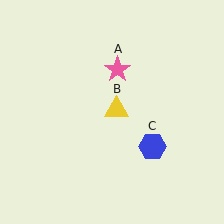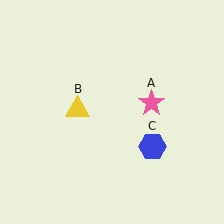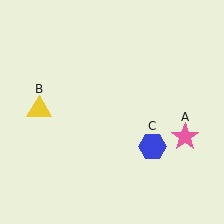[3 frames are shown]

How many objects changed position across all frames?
2 objects changed position: pink star (object A), yellow triangle (object B).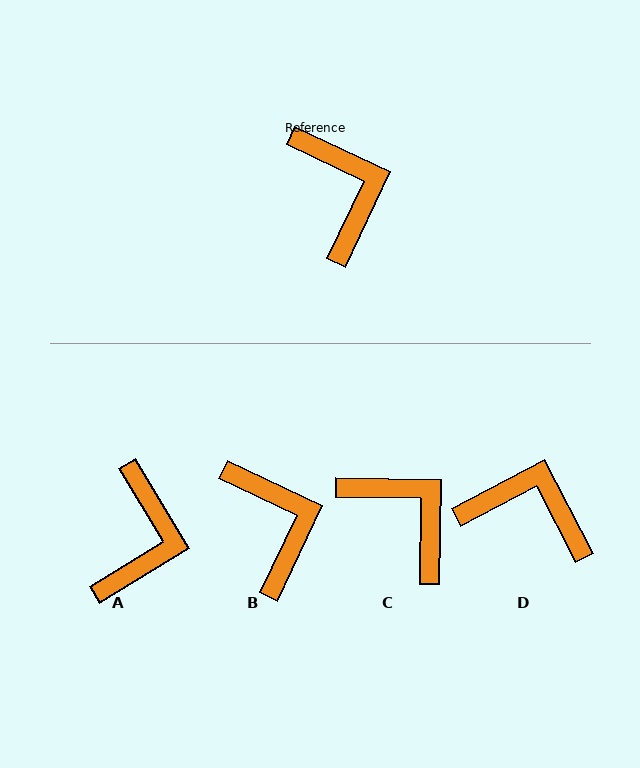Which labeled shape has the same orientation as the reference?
B.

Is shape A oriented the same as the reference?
No, it is off by about 33 degrees.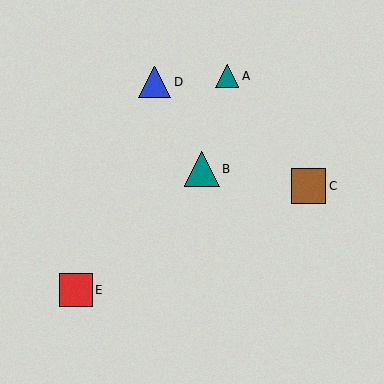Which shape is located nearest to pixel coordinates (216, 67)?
The teal triangle (labeled A) at (227, 76) is nearest to that location.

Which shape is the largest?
The teal triangle (labeled B) is the largest.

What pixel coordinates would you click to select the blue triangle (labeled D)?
Click at (155, 82) to select the blue triangle D.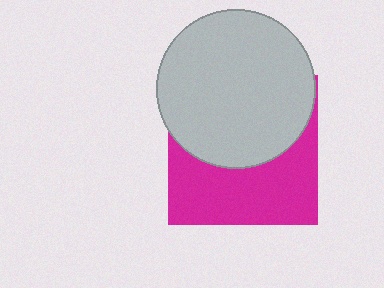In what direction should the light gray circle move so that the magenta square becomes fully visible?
The light gray circle should move up. That is the shortest direction to clear the overlap and leave the magenta square fully visible.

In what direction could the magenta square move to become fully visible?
The magenta square could move down. That would shift it out from behind the light gray circle entirely.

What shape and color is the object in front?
The object in front is a light gray circle.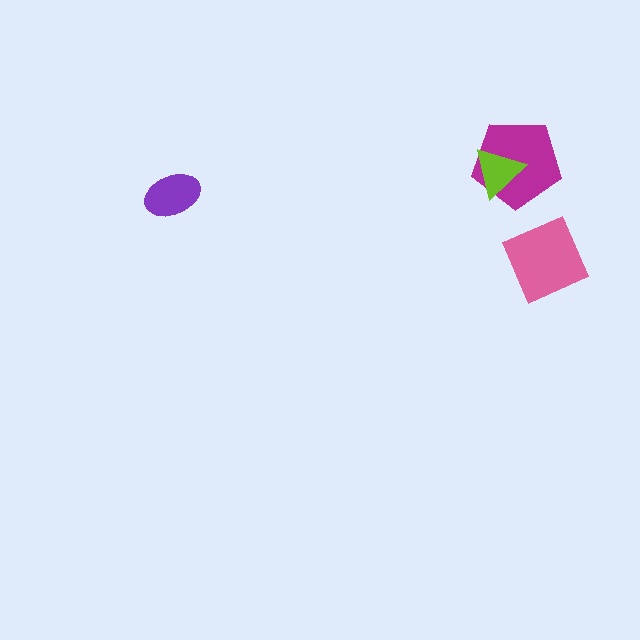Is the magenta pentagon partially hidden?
Yes, it is partially covered by another shape.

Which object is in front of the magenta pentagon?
The lime triangle is in front of the magenta pentagon.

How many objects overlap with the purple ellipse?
0 objects overlap with the purple ellipse.